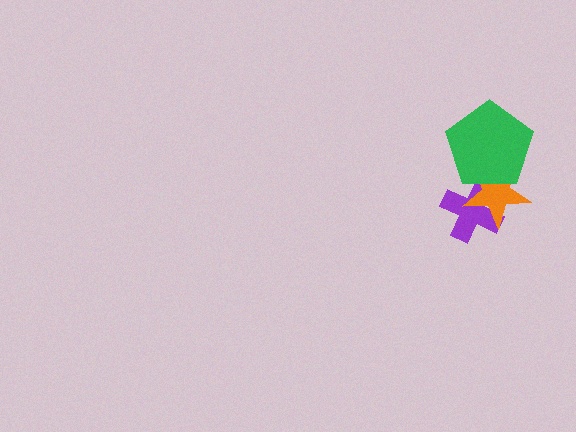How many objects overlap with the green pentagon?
2 objects overlap with the green pentagon.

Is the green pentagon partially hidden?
No, no other shape covers it.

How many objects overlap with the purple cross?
2 objects overlap with the purple cross.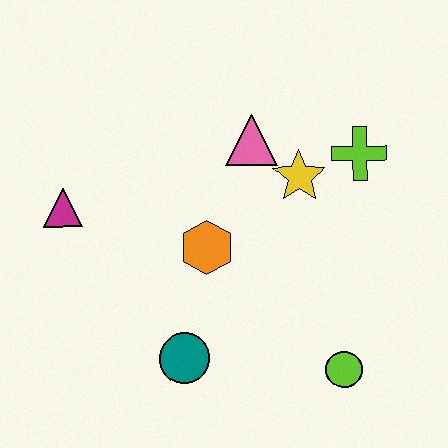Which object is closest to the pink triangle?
The yellow star is closest to the pink triangle.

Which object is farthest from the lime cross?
The magenta triangle is farthest from the lime cross.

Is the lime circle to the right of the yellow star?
Yes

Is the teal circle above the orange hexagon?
No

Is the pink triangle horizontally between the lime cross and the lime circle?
No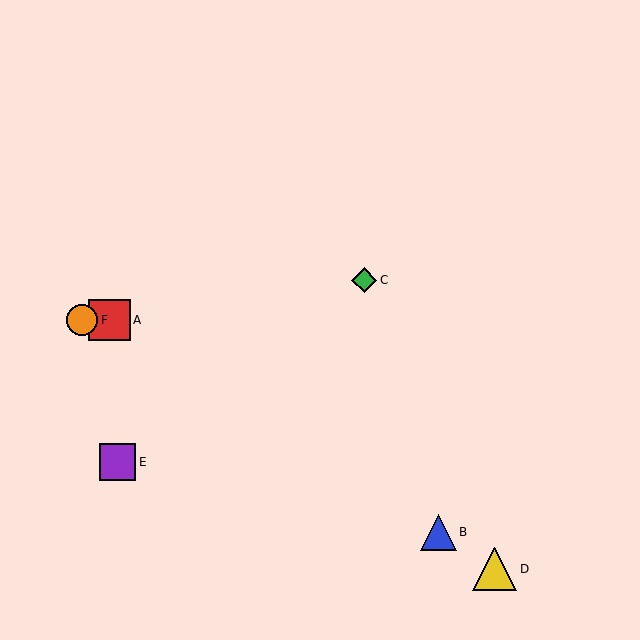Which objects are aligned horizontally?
Objects A, F are aligned horizontally.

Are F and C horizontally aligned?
No, F is at y≈320 and C is at y≈280.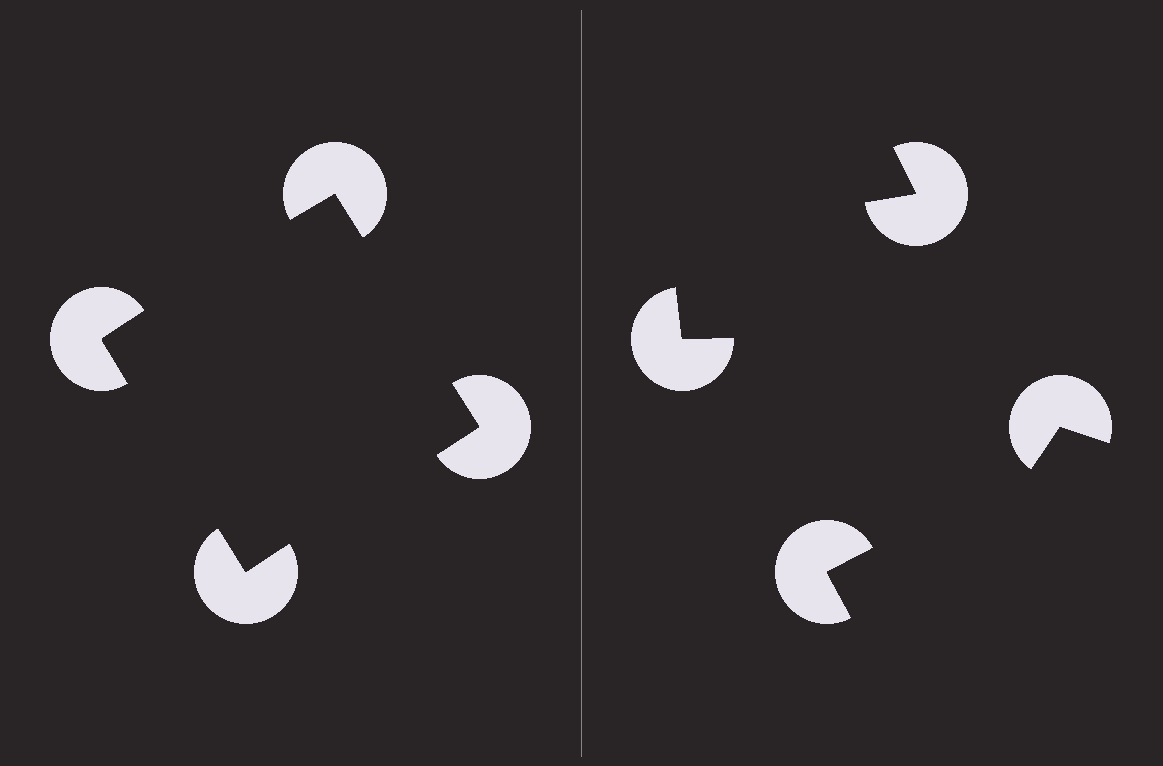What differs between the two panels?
The pac-man discs are positioned identically on both sides; only the wedge orientations differ. On the left they align to a square; on the right they are misaligned.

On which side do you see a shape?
An illusory square appears on the left side. On the right side the wedge cuts are rotated, so no coherent shape forms.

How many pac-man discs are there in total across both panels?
8 — 4 on each side.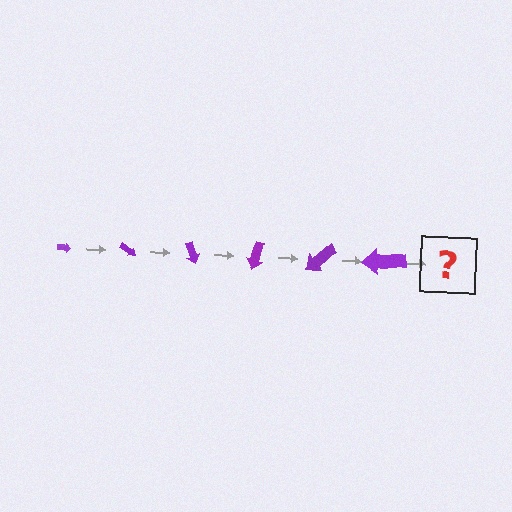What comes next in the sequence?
The next element should be an arrow, larger than the previous one and rotated 210 degrees from the start.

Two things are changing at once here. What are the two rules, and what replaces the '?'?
The two rules are that the arrow grows larger each step and it rotates 35 degrees each step. The '?' should be an arrow, larger than the previous one and rotated 210 degrees from the start.